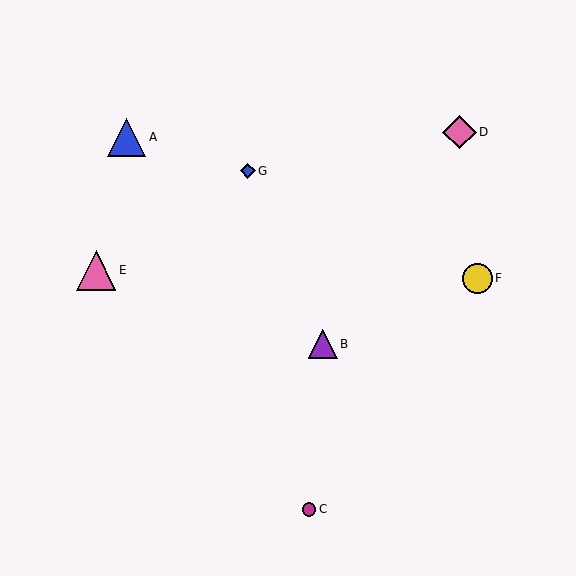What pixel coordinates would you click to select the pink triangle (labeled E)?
Click at (96, 270) to select the pink triangle E.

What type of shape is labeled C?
Shape C is a magenta circle.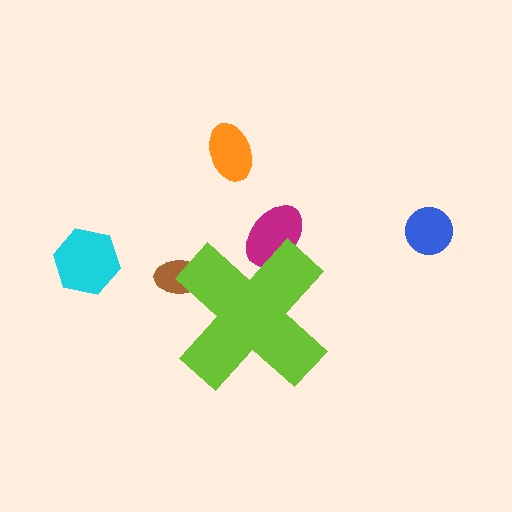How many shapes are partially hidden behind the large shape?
2 shapes are partially hidden.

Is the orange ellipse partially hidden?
No, the orange ellipse is fully visible.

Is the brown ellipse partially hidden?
Yes, the brown ellipse is partially hidden behind the lime cross.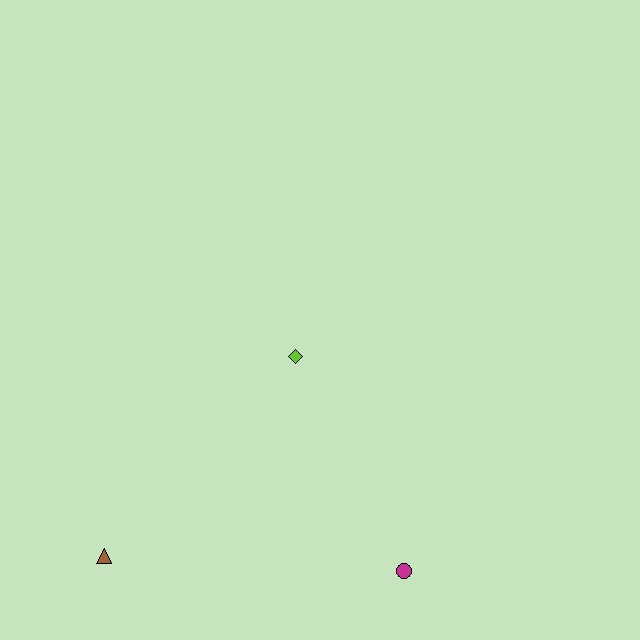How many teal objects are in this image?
There are no teal objects.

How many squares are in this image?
There are no squares.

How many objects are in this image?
There are 3 objects.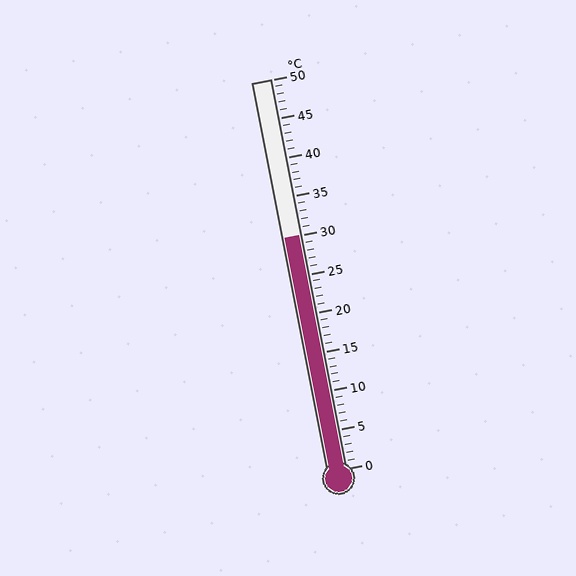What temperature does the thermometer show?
The thermometer shows approximately 30°C.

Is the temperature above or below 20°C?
The temperature is above 20°C.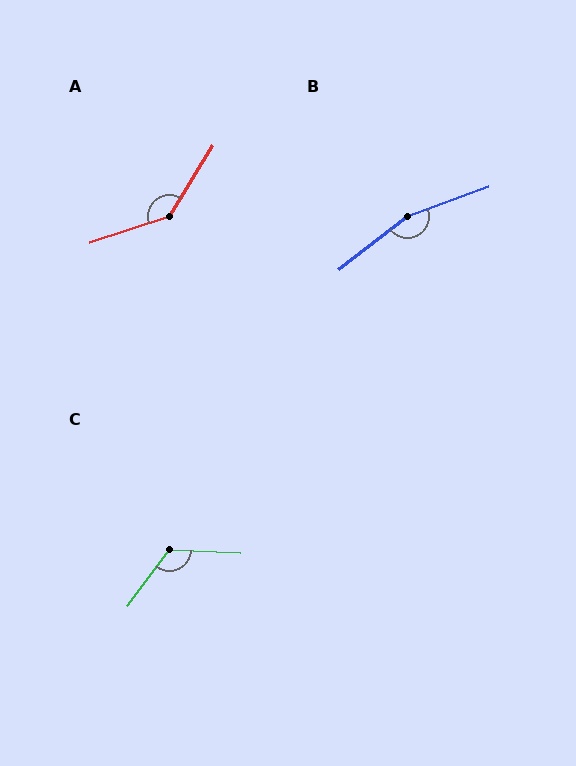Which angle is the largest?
B, at approximately 162 degrees.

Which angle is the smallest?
C, at approximately 125 degrees.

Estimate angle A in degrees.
Approximately 140 degrees.